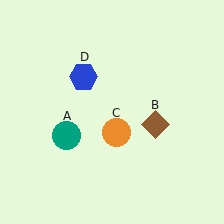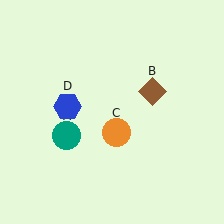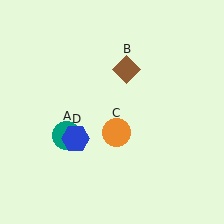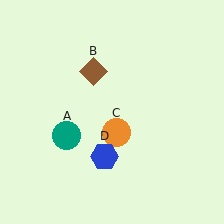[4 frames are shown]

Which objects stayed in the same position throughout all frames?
Teal circle (object A) and orange circle (object C) remained stationary.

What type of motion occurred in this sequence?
The brown diamond (object B), blue hexagon (object D) rotated counterclockwise around the center of the scene.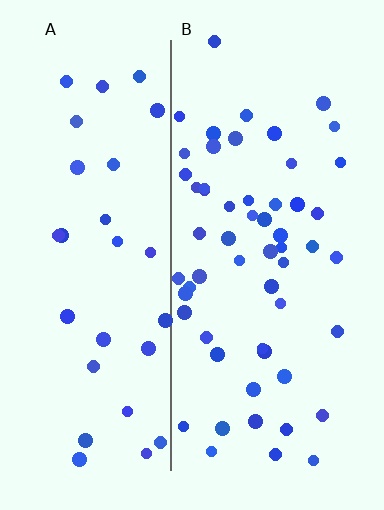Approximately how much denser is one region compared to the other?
Approximately 1.8× — region B over region A.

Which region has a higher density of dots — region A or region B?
B (the right).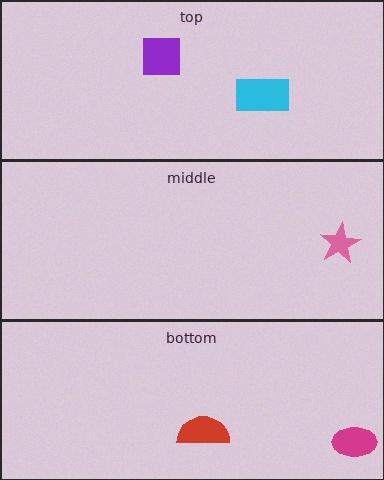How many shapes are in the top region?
2.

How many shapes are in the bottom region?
2.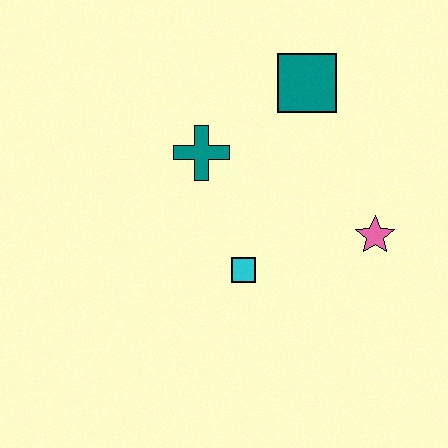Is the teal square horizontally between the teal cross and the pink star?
Yes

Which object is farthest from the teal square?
The cyan square is farthest from the teal square.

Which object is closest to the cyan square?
The teal cross is closest to the cyan square.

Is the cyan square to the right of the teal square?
No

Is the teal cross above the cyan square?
Yes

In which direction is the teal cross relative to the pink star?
The teal cross is to the left of the pink star.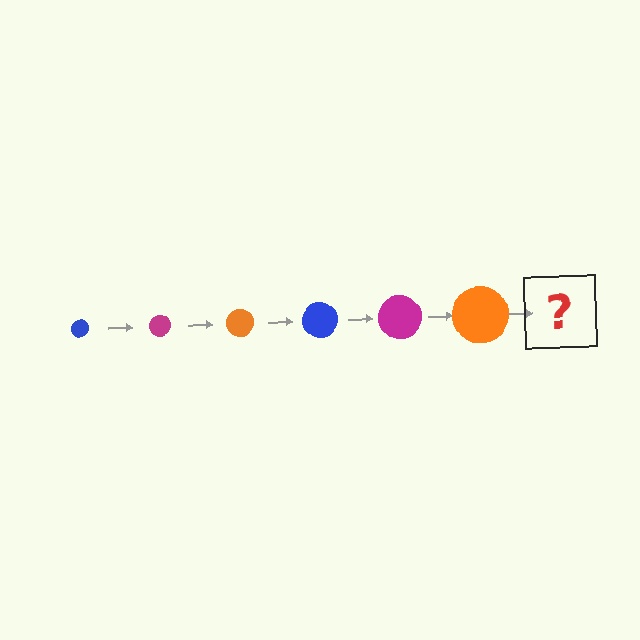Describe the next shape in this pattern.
It should be a blue circle, larger than the previous one.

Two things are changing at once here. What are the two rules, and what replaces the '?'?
The two rules are that the circle grows larger each step and the color cycles through blue, magenta, and orange. The '?' should be a blue circle, larger than the previous one.